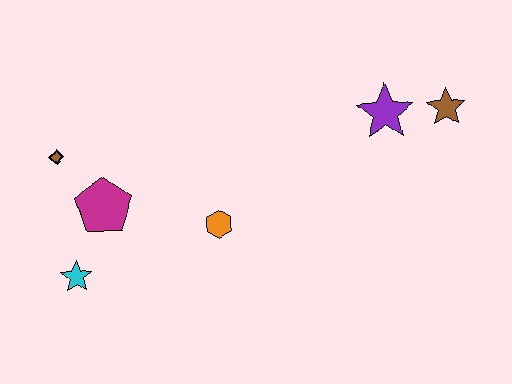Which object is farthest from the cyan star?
The brown star is farthest from the cyan star.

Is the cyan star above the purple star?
No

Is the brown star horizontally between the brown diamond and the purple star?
No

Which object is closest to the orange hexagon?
The magenta pentagon is closest to the orange hexagon.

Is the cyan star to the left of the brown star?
Yes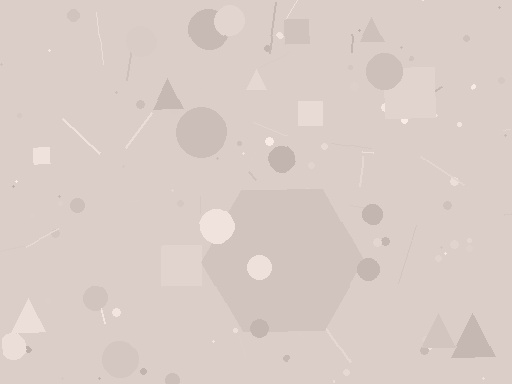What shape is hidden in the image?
A hexagon is hidden in the image.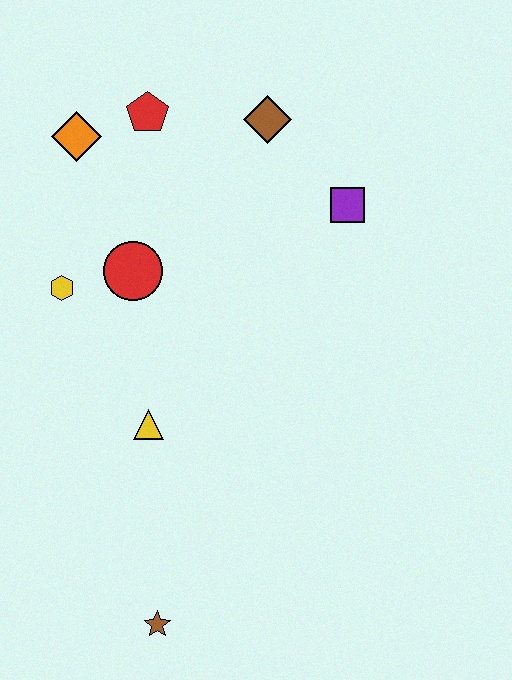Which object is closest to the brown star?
The yellow triangle is closest to the brown star.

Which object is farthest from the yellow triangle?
The brown diamond is farthest from the yellow triangle.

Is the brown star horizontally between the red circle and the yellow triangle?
No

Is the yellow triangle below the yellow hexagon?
Yes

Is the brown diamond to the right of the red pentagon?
Yes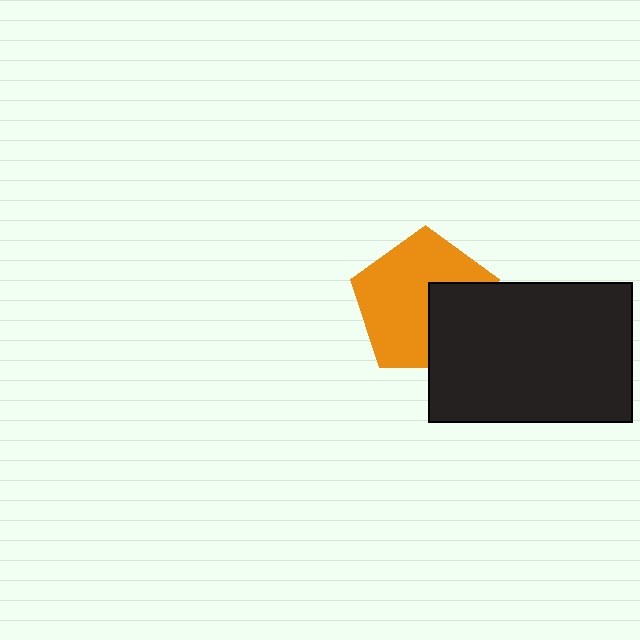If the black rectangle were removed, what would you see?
You would see the complete orange pentagon.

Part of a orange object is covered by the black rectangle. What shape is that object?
It is a pentagon.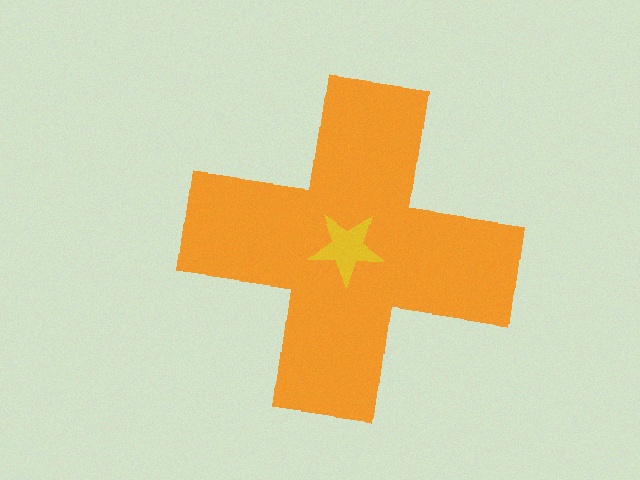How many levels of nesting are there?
2.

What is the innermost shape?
The yellow star.